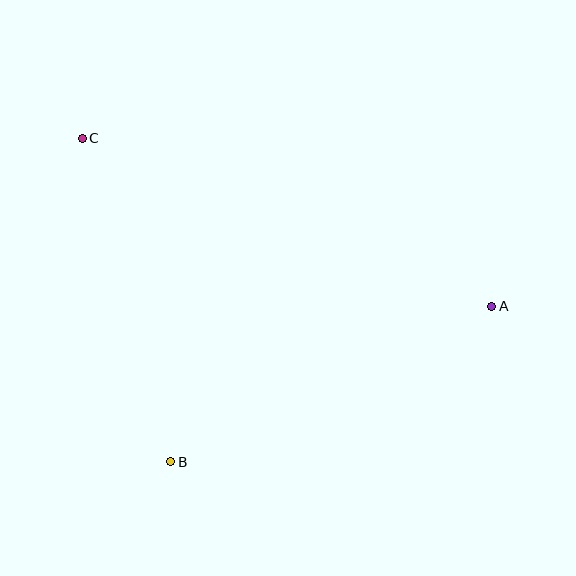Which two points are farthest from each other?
Points A and C are farthest from each other.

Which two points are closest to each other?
Points B and C are closest to each other.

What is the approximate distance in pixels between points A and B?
The distance between A and B is approximately 356 pixels.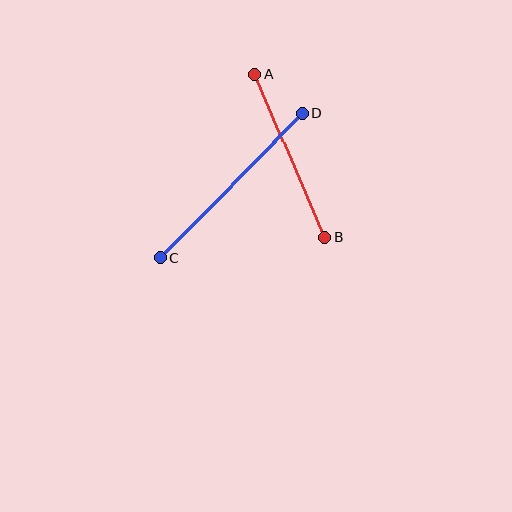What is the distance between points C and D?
The distance is approximately 203 pixels.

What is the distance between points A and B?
The distance is approximately 177 pixels.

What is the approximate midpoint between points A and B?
The midpoint is at approximately (290, 155) pixels.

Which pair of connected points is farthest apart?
Points C and D are farthest apart.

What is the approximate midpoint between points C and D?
The midpoint is at approximately (231, 186) pixels.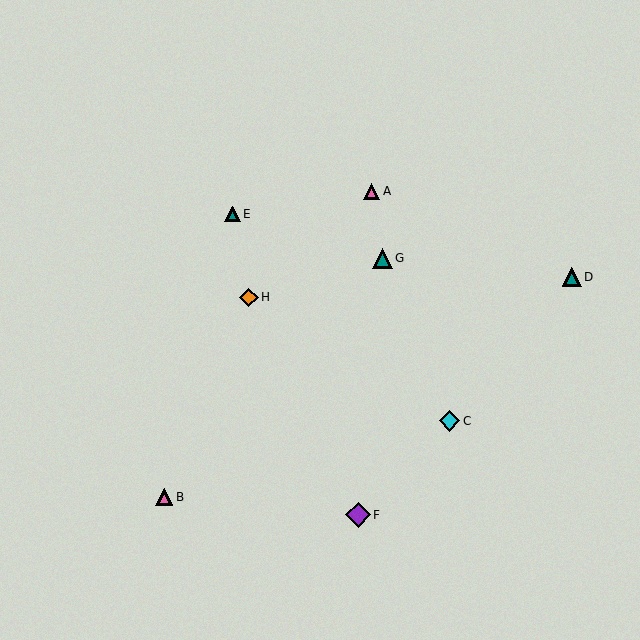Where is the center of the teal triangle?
The center of the teal triangle is at (233, 214).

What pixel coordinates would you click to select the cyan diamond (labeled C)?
Click at (450, 421) to select the cyan diamond C.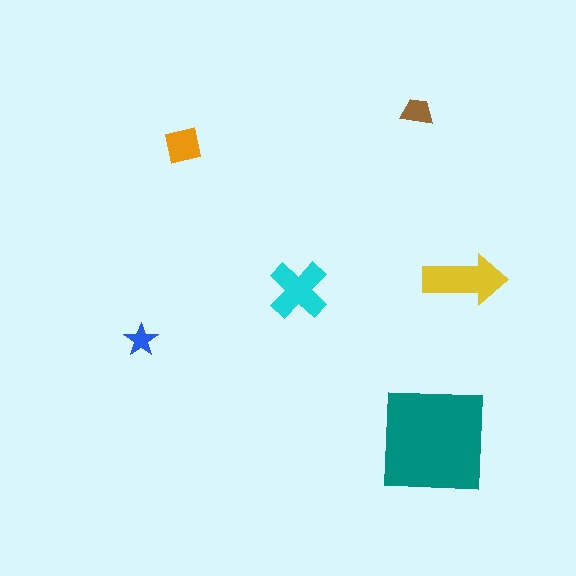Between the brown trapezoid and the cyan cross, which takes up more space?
The cyan cross.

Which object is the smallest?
The blue star.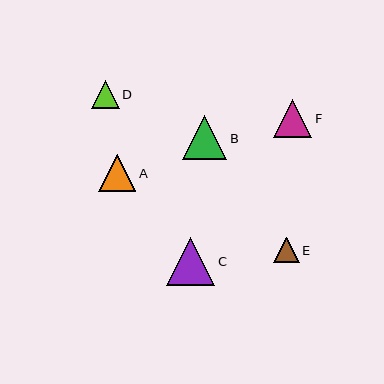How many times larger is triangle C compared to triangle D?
Triangle C is approximately 1.7 times the size of triangle D.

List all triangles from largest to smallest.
From largest to smallest: C, B, F, A, D, E.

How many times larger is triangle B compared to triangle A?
Triangle B is approximately 1.2 times the size of triangle A.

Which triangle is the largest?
Triangle C is the largest with a size of approximately 49 pixels.